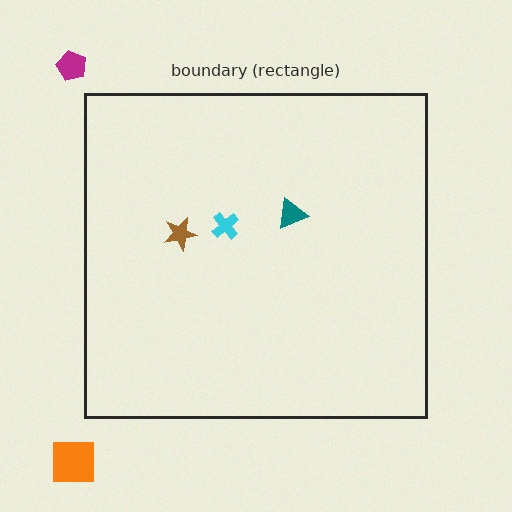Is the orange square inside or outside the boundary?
Outside.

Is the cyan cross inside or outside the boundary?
Inside.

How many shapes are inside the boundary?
3 inside, 2 outside.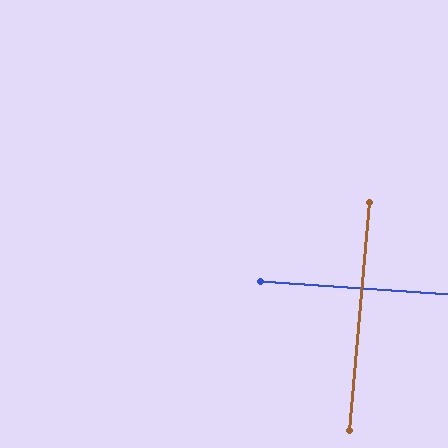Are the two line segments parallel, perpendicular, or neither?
Perpendicular — they meet at approximately 89°.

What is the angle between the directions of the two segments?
Approximately 89 degrees.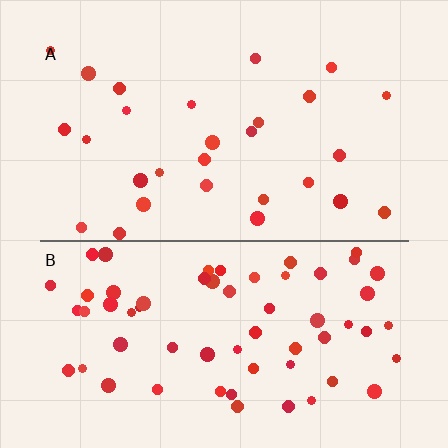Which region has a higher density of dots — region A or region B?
B (the bottom).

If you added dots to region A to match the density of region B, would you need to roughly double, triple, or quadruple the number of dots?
Approximately double.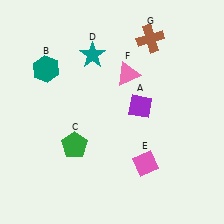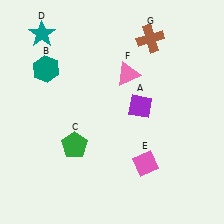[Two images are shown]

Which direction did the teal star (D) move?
The teal star (D) moved left.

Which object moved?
The teal star (D) moved left.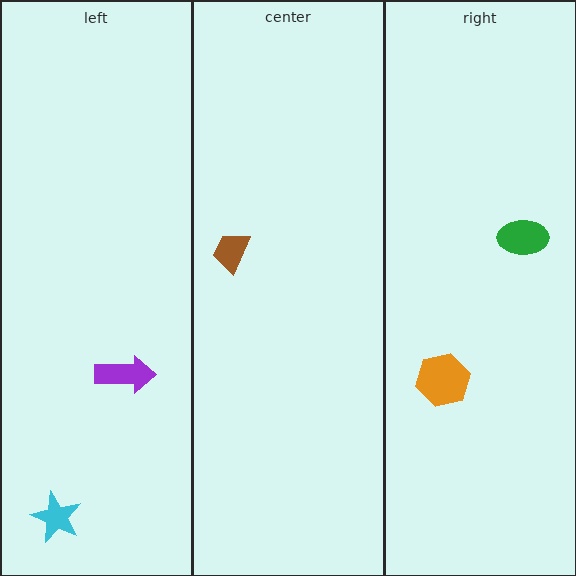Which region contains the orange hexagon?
The right region.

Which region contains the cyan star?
The left region.